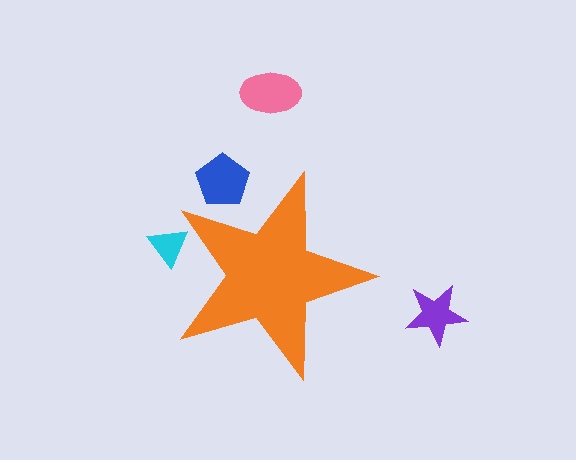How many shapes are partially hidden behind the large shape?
2 shapes are partially hidden.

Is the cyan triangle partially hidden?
Yes, the cyan triangle is partially hidden behind the orange star.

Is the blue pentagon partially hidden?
Yes, the blue pentagon is partially hidden behind the orange star.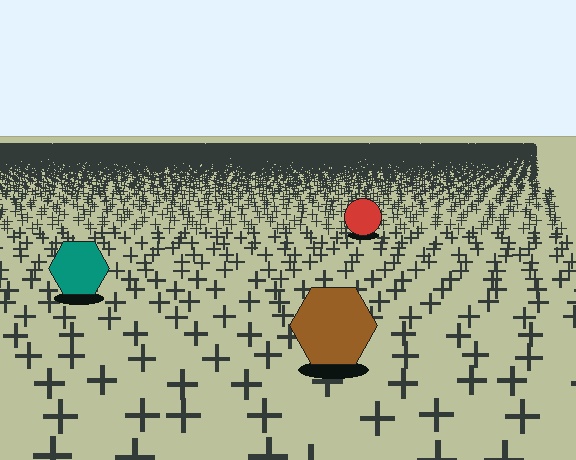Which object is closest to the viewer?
The brown hexagon is closest. The texture marks near it are larger and more spread out.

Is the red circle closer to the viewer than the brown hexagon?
No. The brown hexagon is closer — you can tell from the texture gradient: the ground texture is coarser near it.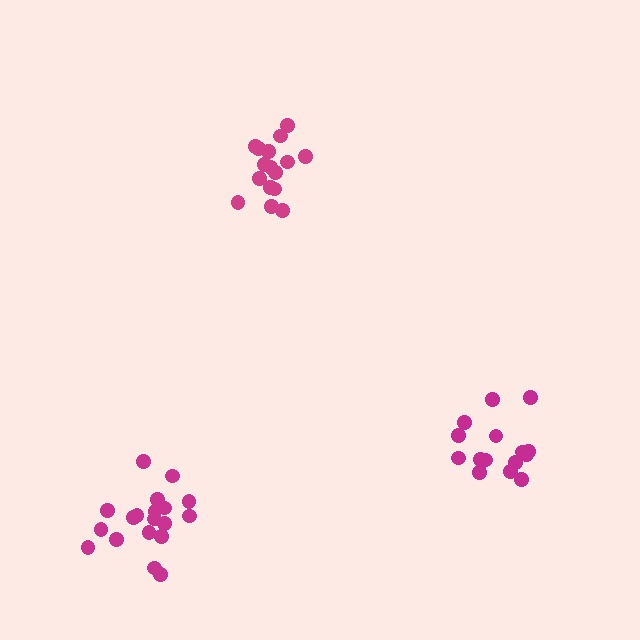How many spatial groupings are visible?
There are 3 spatial groupings.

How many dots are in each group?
Group 1: 16 dots, Group 2: 16 dots, Group 3: 19 dots (51 total).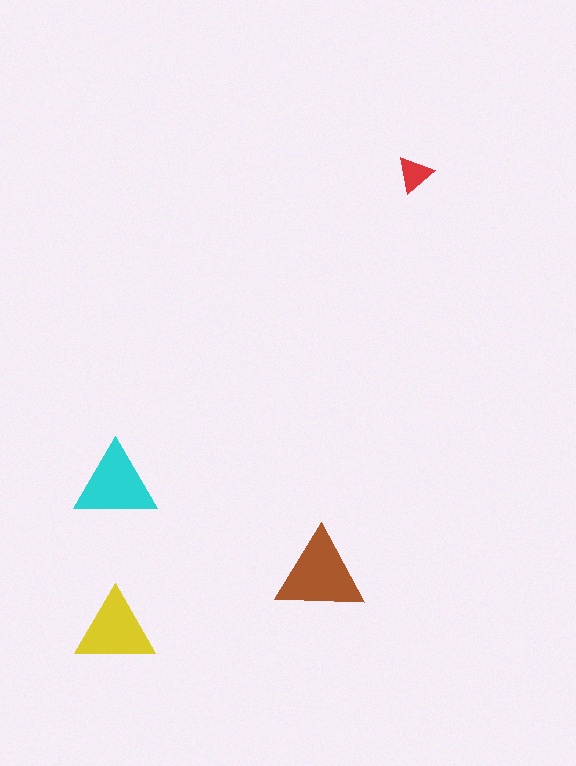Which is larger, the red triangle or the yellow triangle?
The yellow one.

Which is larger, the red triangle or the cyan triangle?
The cyan one.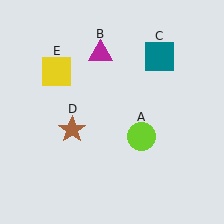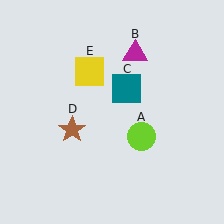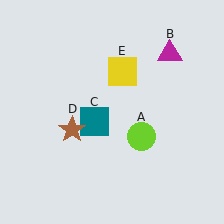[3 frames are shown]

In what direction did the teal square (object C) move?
The teal square (object C) moved down and to the left.